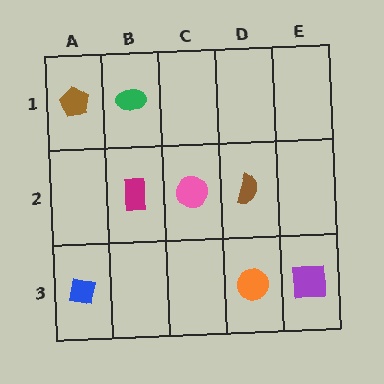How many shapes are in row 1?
2 shapes.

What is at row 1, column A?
A brown pentagon.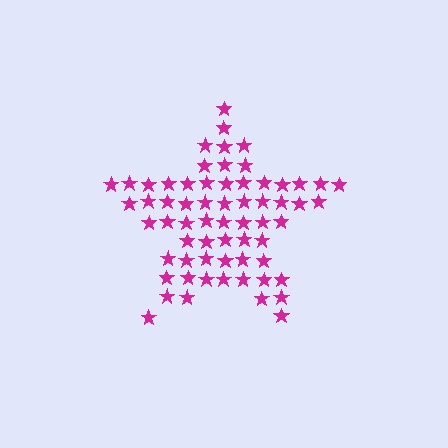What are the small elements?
The small elements are stars.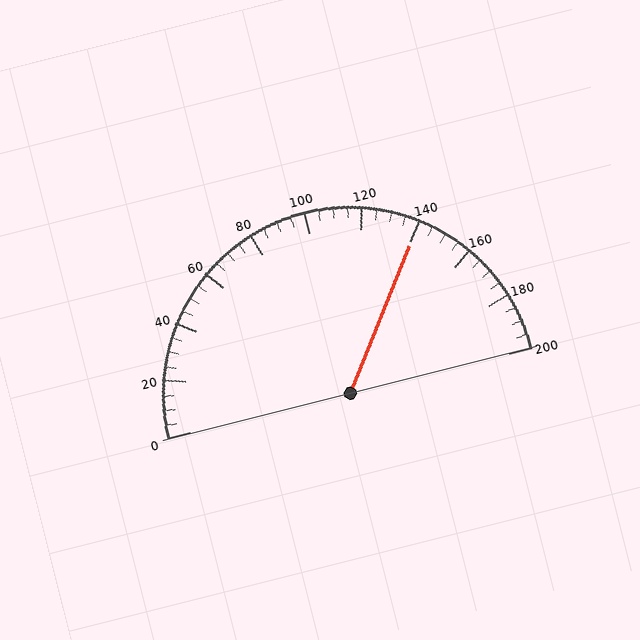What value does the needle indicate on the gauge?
The needle indicates approximately 140.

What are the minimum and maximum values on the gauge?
The gauge ranges from 0 to 200.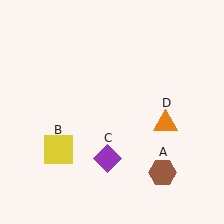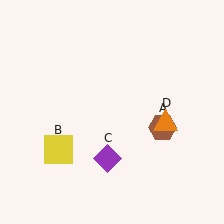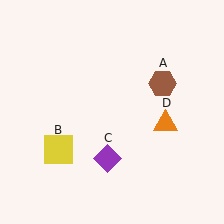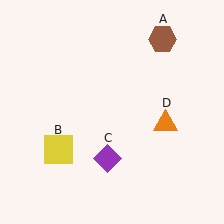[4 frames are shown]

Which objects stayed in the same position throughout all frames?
Yellow square (object B) and purple diamond (object C) and orange triangle (object D) remained stationary.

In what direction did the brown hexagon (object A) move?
The brown hexagon (object A) moved up.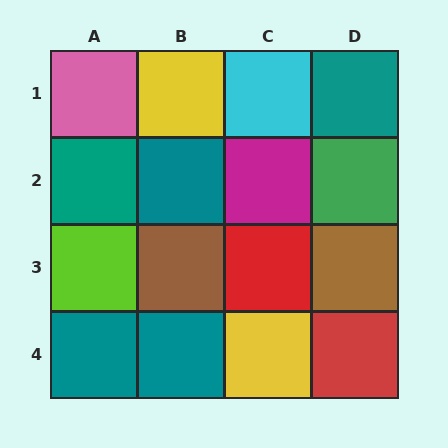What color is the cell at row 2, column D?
Green.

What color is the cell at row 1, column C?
Cyan.